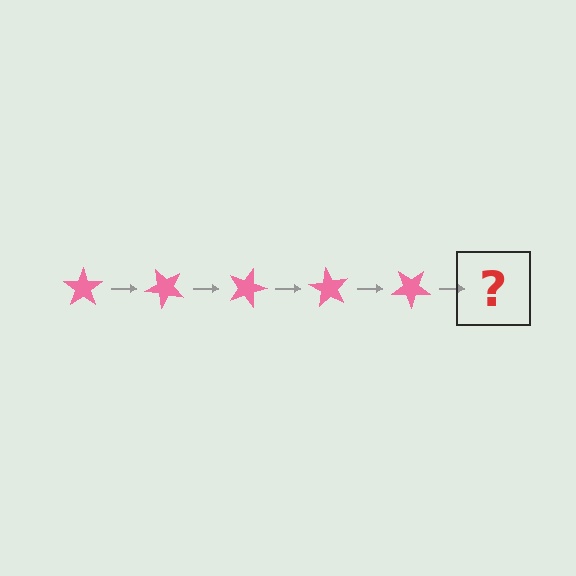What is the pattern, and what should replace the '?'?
The pattern is that the star rotates 45 degrees each step. The '?' should be a pink star rotated 225 degrees.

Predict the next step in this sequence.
The next step is a pink star rotated 225 degrees.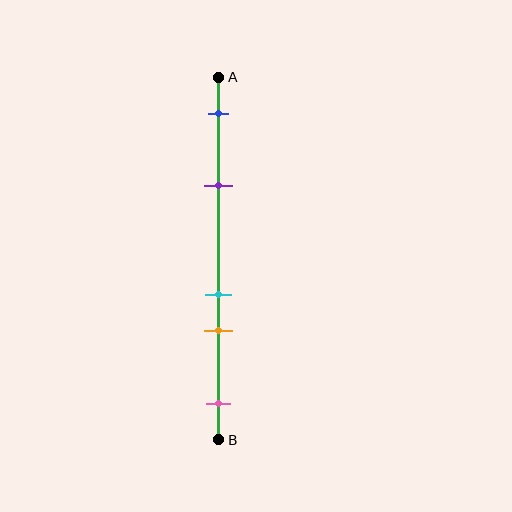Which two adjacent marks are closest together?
The cyan and orange marks are the closest adjacent pair.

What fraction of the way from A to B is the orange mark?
The orange mark is approximately 70% (0.7) of the way from A to B.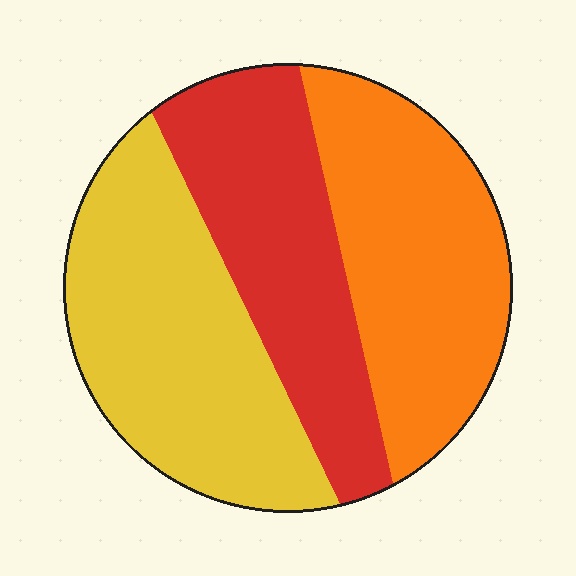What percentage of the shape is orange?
Orange covers about 35% of the shape.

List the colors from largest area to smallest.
From largest to smallest: yellow, orange, red.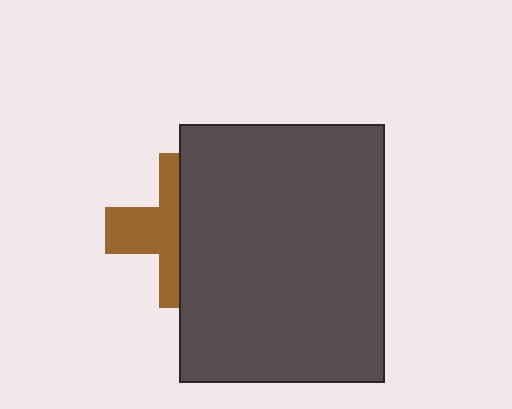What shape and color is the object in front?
The object in front is a dark gray rectangle.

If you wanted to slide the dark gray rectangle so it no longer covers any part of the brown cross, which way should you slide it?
Slide it right — that is the most direct way to separate the two shapes.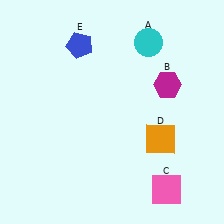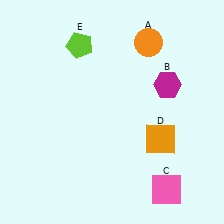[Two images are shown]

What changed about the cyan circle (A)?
In Image 1, A is cyan. In Image 2, it changed to orange.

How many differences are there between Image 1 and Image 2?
There are 2 differences between the two images.